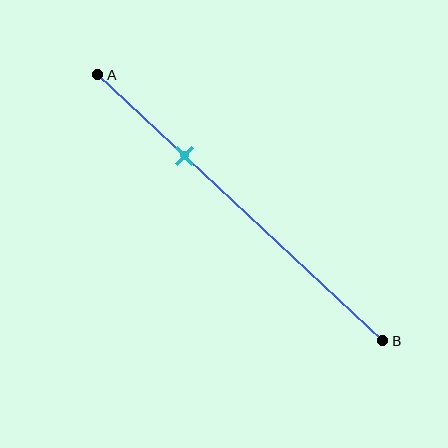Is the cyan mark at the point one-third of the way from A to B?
Yes, the mark is approximately at the one-third point.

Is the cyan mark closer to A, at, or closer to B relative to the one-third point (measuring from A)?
The cyan mark is approximately at the one-third point of segment AB.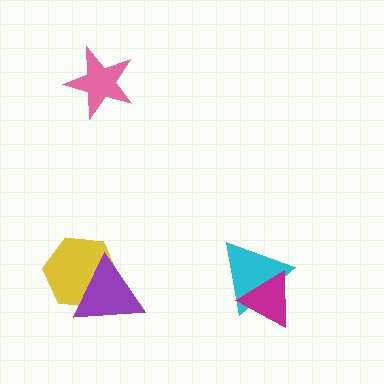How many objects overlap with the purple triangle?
1 object overlaps with the purple triangle.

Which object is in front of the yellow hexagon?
The purple triangle is in front of the yellow hexagon.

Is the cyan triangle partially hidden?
Yes, it is partially covered by another shape.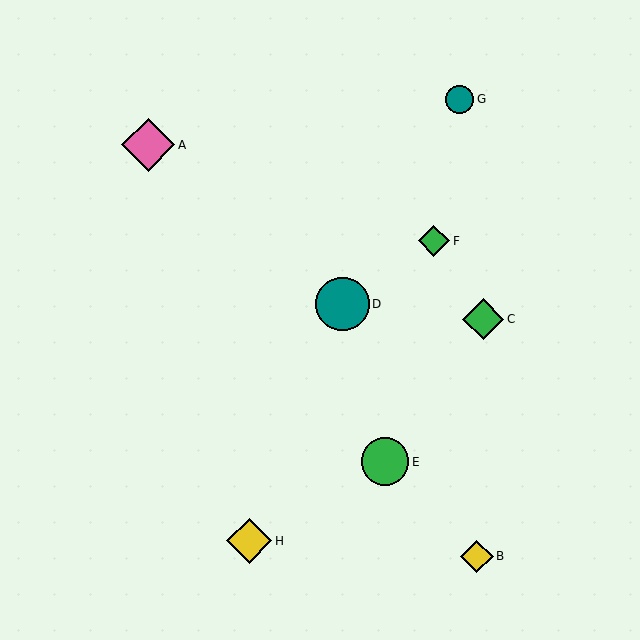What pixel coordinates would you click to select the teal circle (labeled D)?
Click at (343, 304) to select the teal circle D.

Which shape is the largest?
The pink diamond (labeled A) is the largest.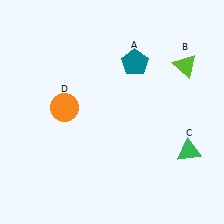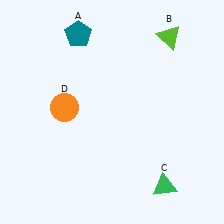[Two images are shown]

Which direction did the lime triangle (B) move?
The lime triangle (B) moved up.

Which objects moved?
The objects that moved are: the teal pentagon (A), the lime triangle (B), the green triangle (C).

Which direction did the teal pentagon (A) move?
The teal pentagon (A) moved left.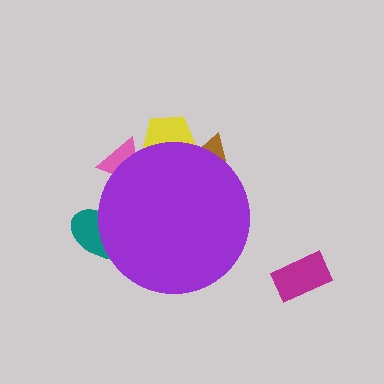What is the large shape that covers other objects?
A purple circle.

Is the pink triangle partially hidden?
Yes, the pink triangle is partially hidden behind the purple circle.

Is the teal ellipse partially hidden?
Yes, the teal ellipse is partially hidden behind the purple circle.